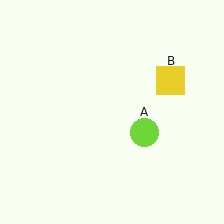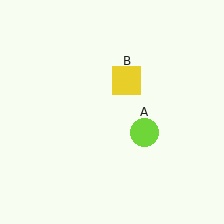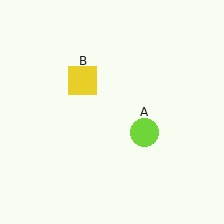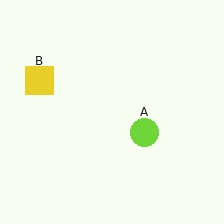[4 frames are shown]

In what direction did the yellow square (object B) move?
The yellow square (object B) moved left.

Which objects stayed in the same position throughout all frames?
Lime circle (object A) remained stationary.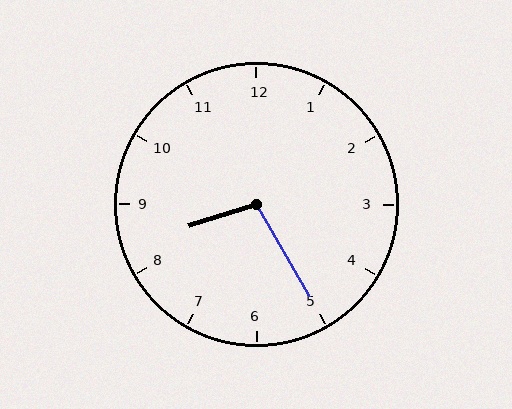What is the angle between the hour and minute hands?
Approximately 102 degrees.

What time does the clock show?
8:25.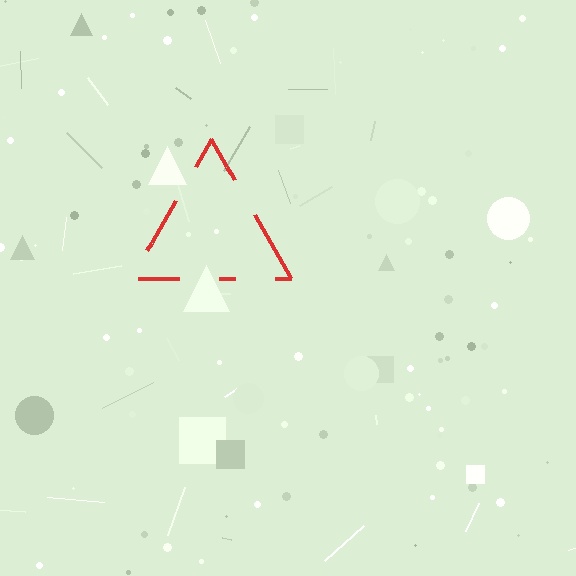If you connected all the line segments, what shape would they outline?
They would outline a triangle.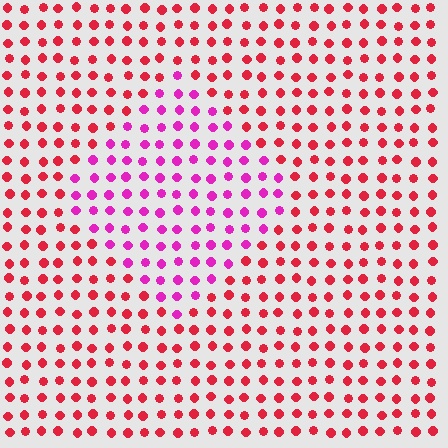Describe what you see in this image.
The image is filled with small red elements in a uniform arrangement. A diamond-shaped region is visible where the elements are tinted to a slightly different hue, forming a subtle color boundary.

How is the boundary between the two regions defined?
The boundary is defined purely by a slight shift in hue (about 41 degrees). Spacing, size, and orientation are identical on both sides.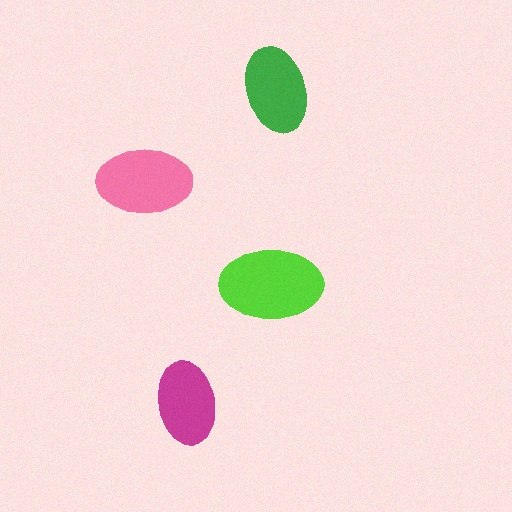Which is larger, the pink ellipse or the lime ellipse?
The lime one.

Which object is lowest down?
The magenta ellipse is bottommost.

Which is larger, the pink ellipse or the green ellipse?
The pink one.